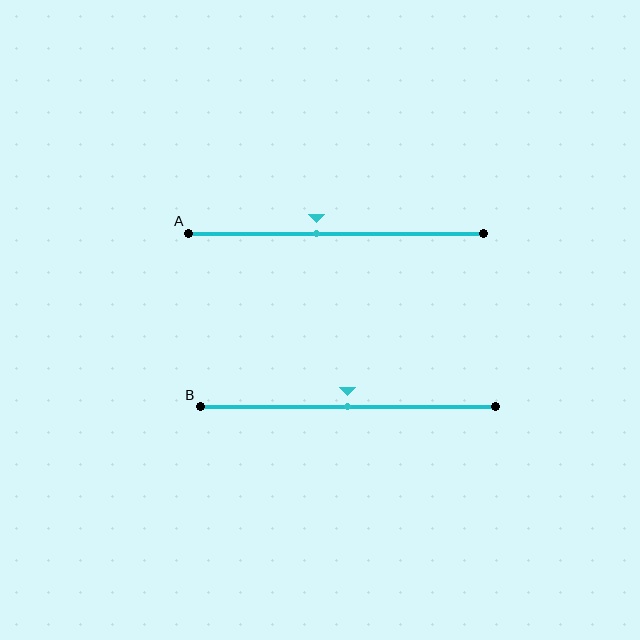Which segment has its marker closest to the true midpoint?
Segment B has its marker closest to the true midpoint.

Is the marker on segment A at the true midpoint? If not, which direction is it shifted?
No, the marker on segment A is shifted to the left by about 6% of the segment length.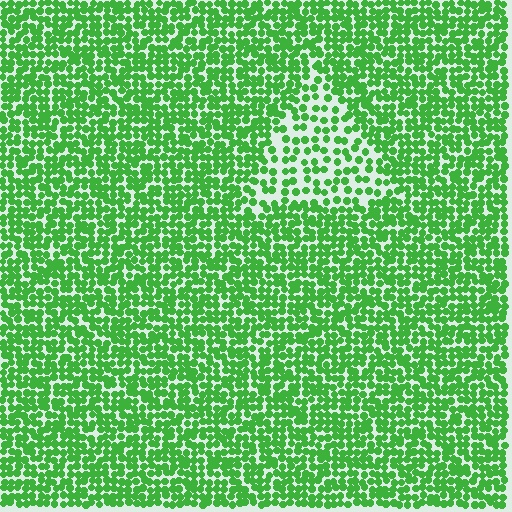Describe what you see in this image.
The image contains small green elements arranged at two different densities. A triangle-shaped region is visible where the elements are less densely packed than the surrounding area.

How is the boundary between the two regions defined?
The boundary is defined by a change in element density (approximately 2.0x ratio). All elements are the same color, size, and shape.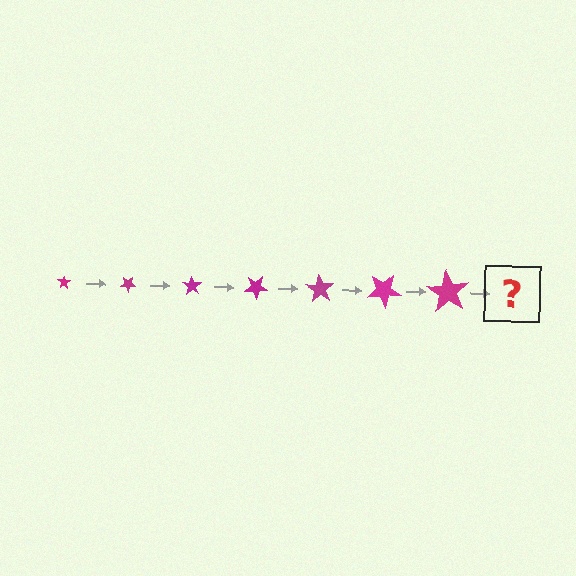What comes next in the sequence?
The next element should be a star, larger than the previous one and rotated 245 degrees from the start.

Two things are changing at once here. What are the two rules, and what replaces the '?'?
The two rules are that the star grows larger each step and it rotates 35 degrees each step. The '?' should be a star, larger than the previous one and rotated 245 degrees from the start.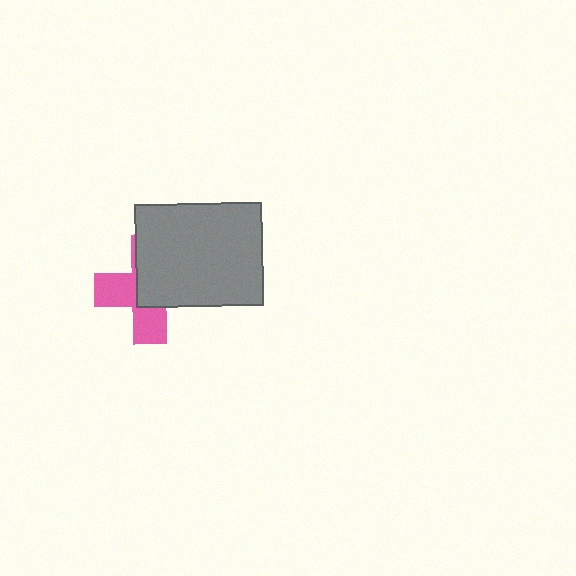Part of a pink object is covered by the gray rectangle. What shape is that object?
It is a cross.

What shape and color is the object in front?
The object in front is a gray rectangle.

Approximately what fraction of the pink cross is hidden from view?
Roughly 56% of the pink cross is hidden behind the gray rectangle.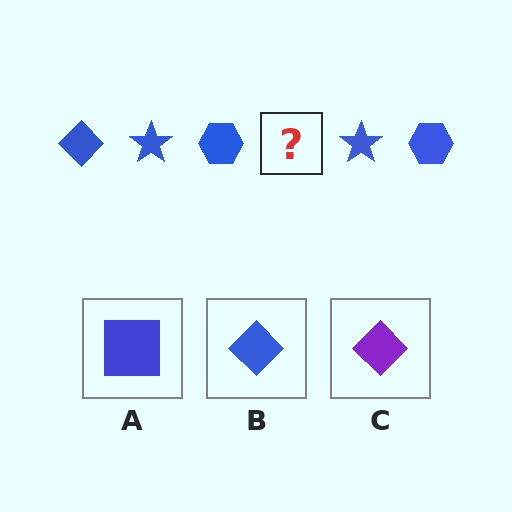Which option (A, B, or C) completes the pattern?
B.